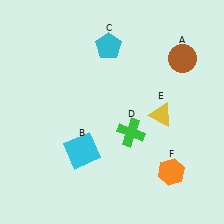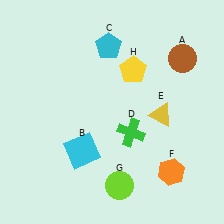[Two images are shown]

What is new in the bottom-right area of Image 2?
A lime circle (G) was added in the bottom-right area of Image 2.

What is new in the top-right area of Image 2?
A yellow pentagon (H) was added in the top-right area of Image 2.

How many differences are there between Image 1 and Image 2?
There are 2 differences between the two images.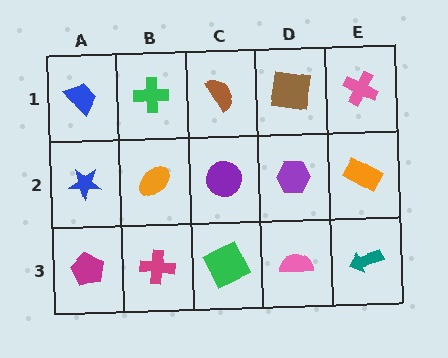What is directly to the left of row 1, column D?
A brown semicircle.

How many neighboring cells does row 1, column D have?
3.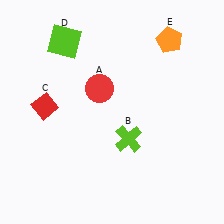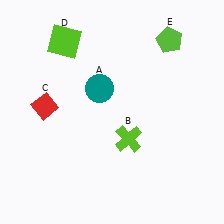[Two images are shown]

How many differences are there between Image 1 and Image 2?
There are 2 differences between the two images.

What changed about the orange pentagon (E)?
In Image 1, E is orange. In Image 2, it changed to lime.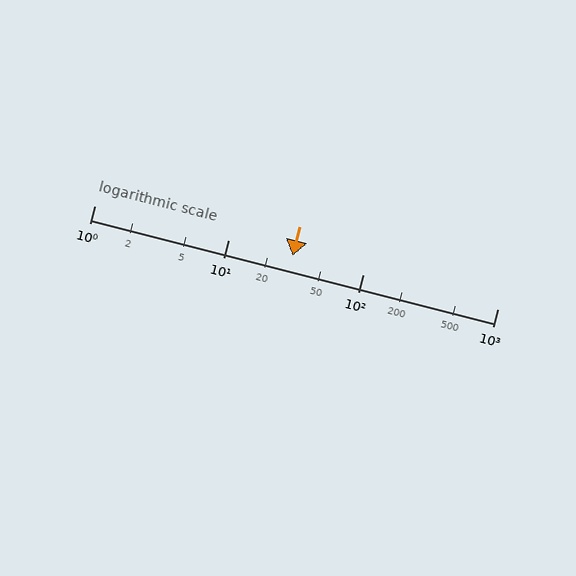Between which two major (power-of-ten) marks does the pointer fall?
The pointer is between 10 and 100.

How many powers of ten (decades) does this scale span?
The scale spans 3 decades, from 1 to 1000.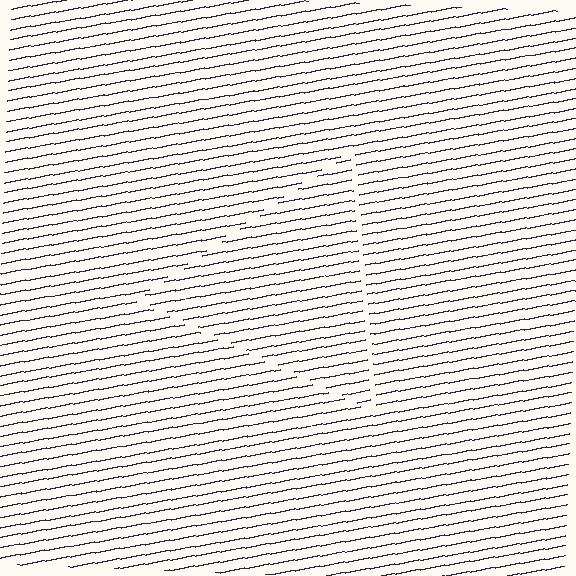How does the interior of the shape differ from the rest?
The interior of the shape contains the same grating, shifted by half a period — the contour is defined by the phase discontinuity where line-ends from the inner and outer gratings abut.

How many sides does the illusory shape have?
3 sides — the line-ends trace a triangle.